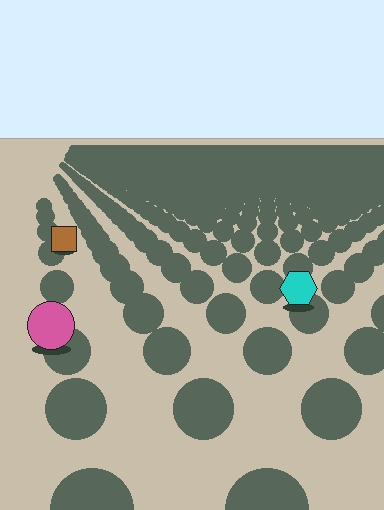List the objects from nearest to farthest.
From nearest to farthest: the pink circle, the cyan hexagon, the brown square.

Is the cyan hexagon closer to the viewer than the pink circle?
No. The pink circle is closer — you can tell from the texture gradient: the ground texture is coarser near it.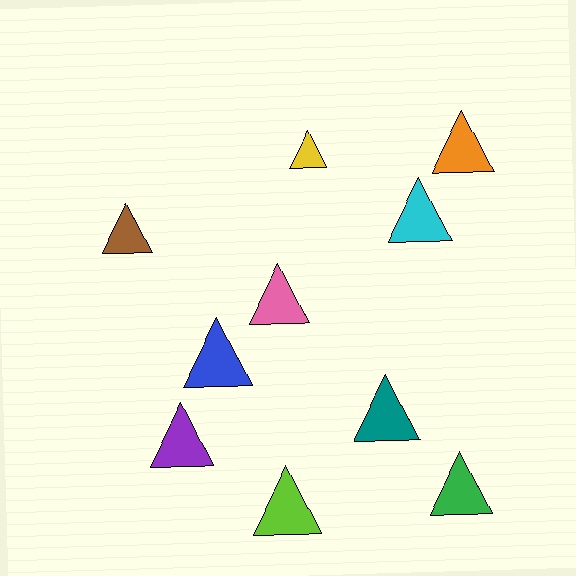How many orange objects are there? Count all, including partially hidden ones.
There is 1 orange object.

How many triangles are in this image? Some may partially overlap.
There are 10 triangles.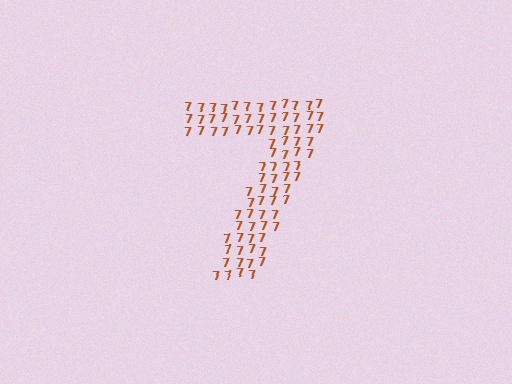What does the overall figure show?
The overall figure shows the digit 7.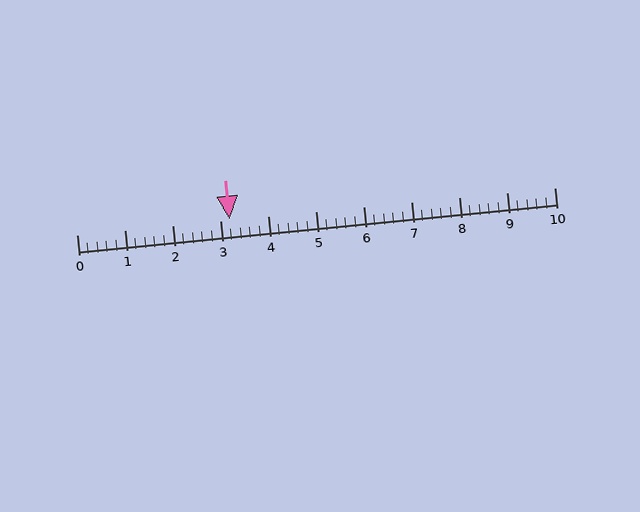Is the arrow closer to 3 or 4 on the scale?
The arrow is closer to 3.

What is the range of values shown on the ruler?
The ruler shows values from 0 to 10.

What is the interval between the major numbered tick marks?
The major tick marks are spaced 1 units apart.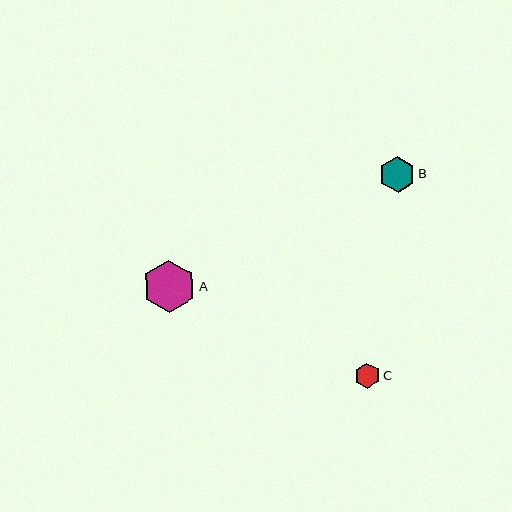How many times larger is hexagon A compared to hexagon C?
Hexagon A is approximately 2.0 times the size of hexagon C.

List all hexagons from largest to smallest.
From largest to smallest: A, B, C.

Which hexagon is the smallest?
Hexagon C is the smallest with a size of approximately 26 pixels.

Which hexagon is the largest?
Hexagon A is the largest with a size of approximately 52 pixels.